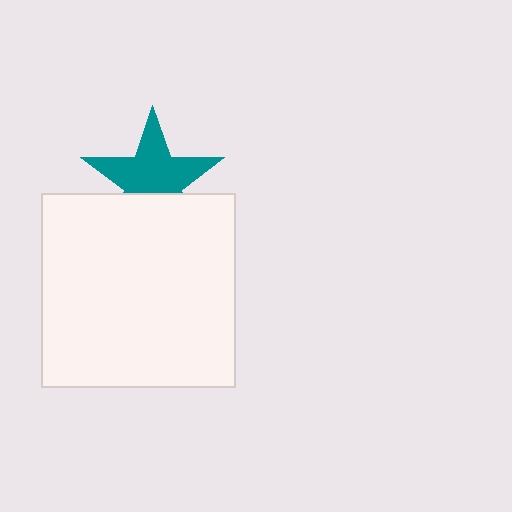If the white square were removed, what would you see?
You would see the complete teal star.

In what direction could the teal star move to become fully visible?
The teal star could move up. That would shift it out from behind the white square entirely.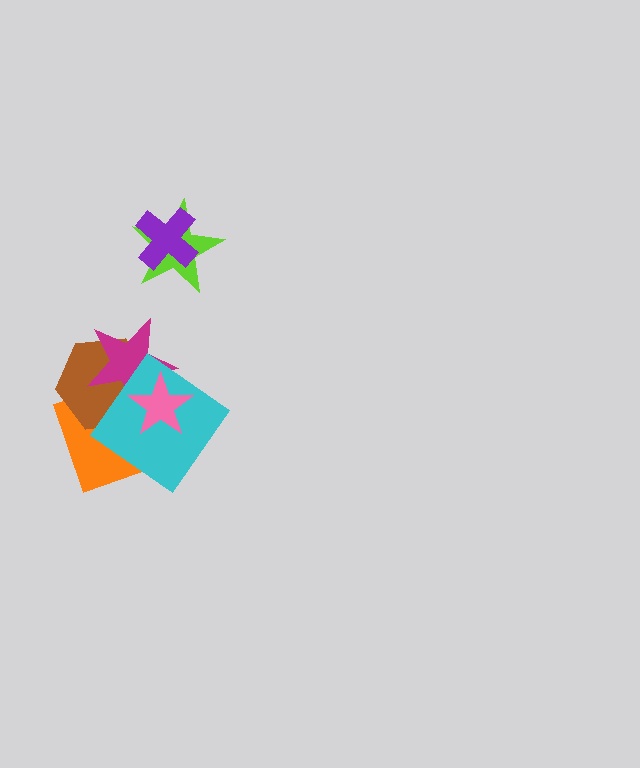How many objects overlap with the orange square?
4 objects overlap with the orange square.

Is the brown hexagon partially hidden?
Yes, it is partially covered by another shape.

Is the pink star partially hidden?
No, no other shape covers it.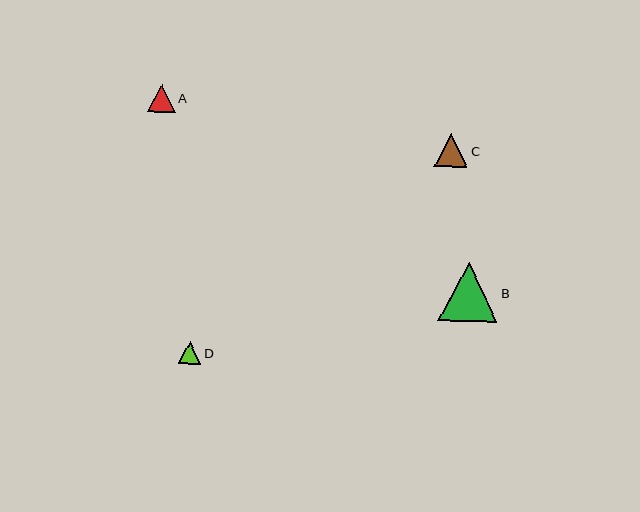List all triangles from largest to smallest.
From largest to smallest: B, C, A, D.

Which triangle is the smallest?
Triangle D is the smallest with a size of approximately 22 pixels.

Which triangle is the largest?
Triangle B is the largest with a size of approximately 59 pixels.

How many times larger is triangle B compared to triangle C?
Triangle B is approximately 1.7 times the size of triangle C.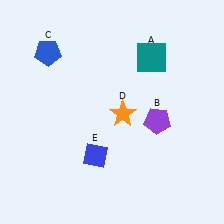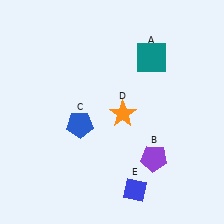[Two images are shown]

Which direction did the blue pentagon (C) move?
The blue pentagon (C) moved down.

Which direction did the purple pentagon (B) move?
The purple pentagon (B) moved down.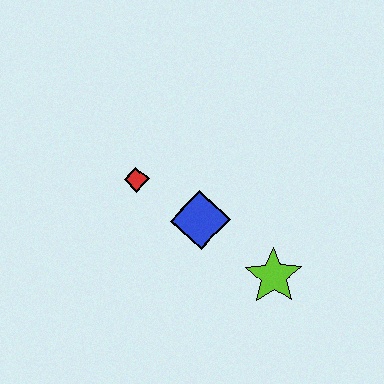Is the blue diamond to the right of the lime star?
No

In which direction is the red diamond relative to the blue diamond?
The red diamond is to the left of the blue diamond.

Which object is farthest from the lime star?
The red diamond is farthest from the lime star.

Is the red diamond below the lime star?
No